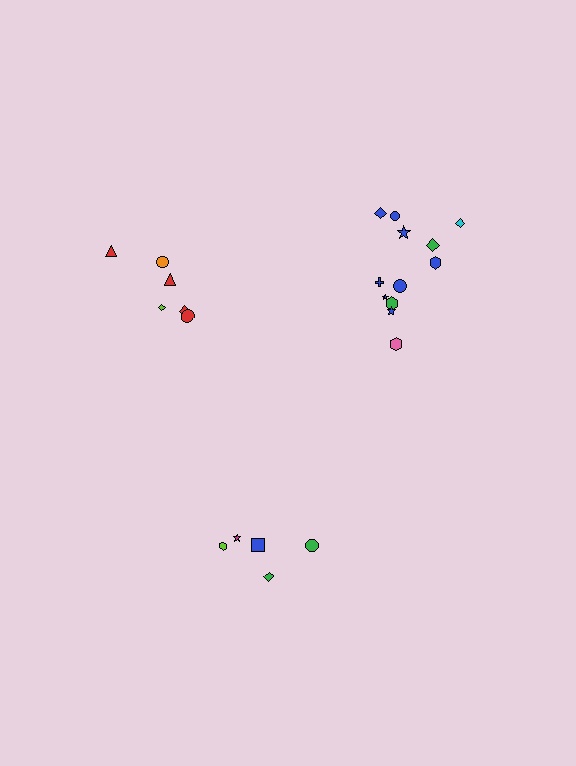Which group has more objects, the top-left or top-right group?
The top-right group.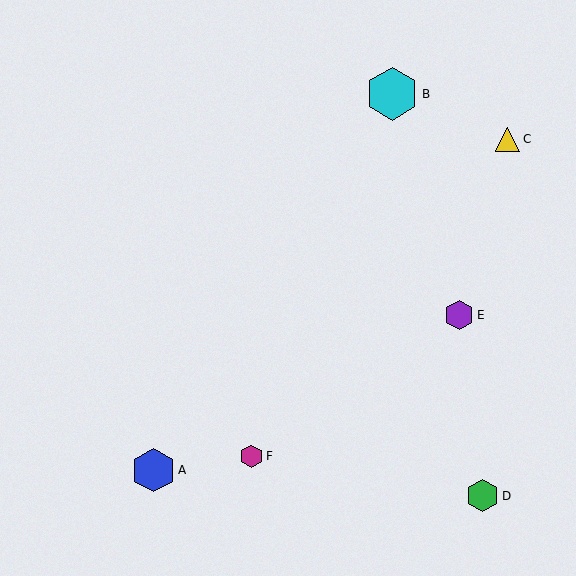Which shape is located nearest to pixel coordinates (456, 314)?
The purple hexagon (labeled E) at (459, 315) is nearest to that location.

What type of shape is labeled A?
Shape A is a blue hexagon.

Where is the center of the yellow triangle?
The center of the yellow triangle is at (508, 139).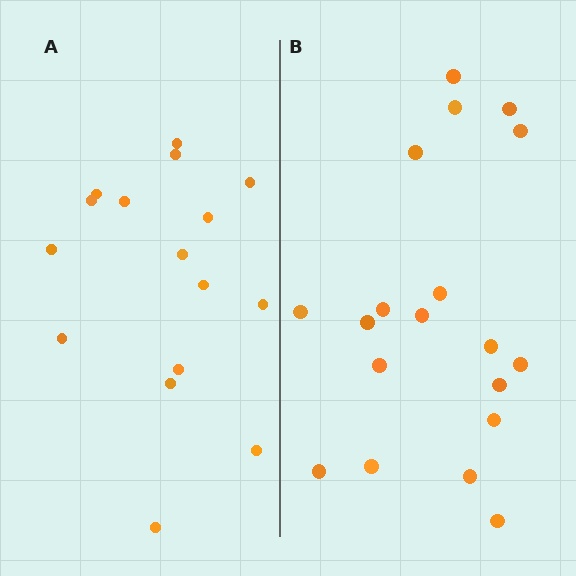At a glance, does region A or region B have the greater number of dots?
Region B (the right region) has more dots.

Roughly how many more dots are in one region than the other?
Region B has just a few more — roughly 2 or 3 more dots than region A.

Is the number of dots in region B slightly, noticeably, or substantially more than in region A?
Region B has only slightly more — the two regions are fairly close. The ratio is roughly 1.2 to 1.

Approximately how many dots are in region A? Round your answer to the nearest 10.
About 20 dots. (The exact count is 16, which rounds to 20.)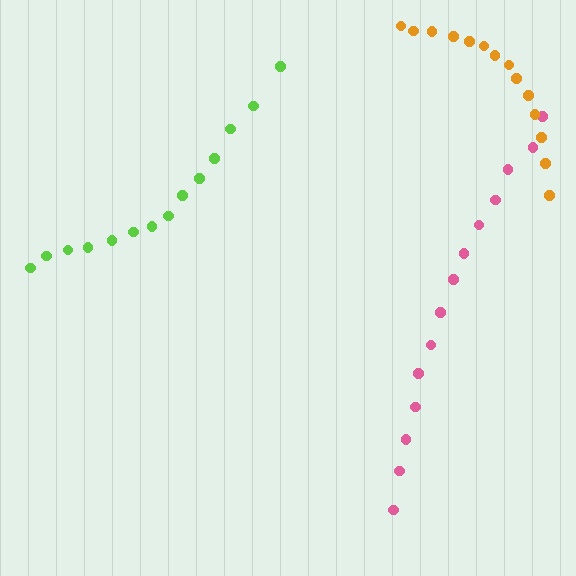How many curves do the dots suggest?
There are 3 distinct paths.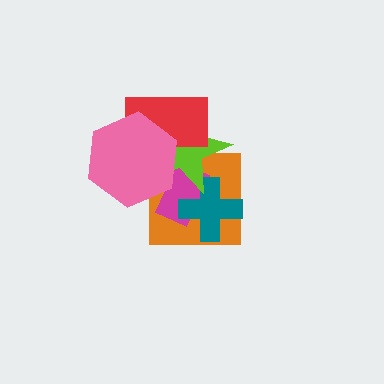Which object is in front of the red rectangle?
The pink hexagon is in front of the red rectangle.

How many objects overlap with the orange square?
4 objects overlap with the orange square.